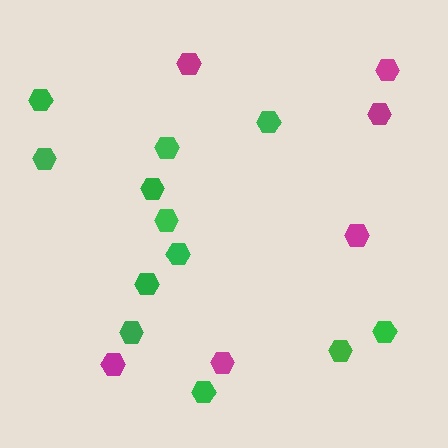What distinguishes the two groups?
There are 2 groups: one group of magenta hexagons (6) and one group of green hexagons (12).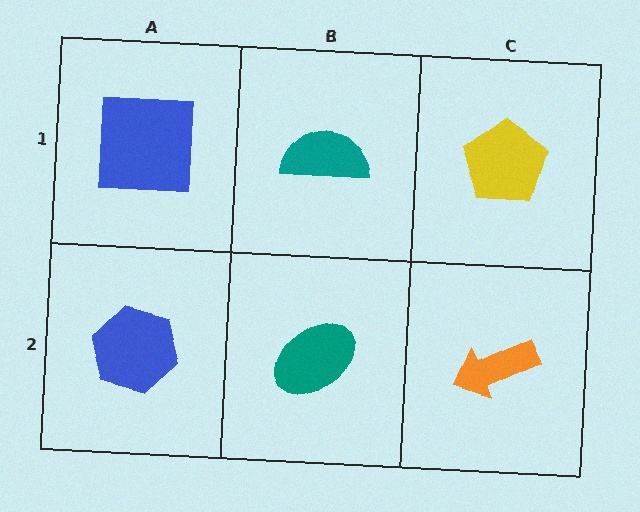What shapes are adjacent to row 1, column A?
A blue hexagon (row 2, column A), a teal semicircle (row 1, column B).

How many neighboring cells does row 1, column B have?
3.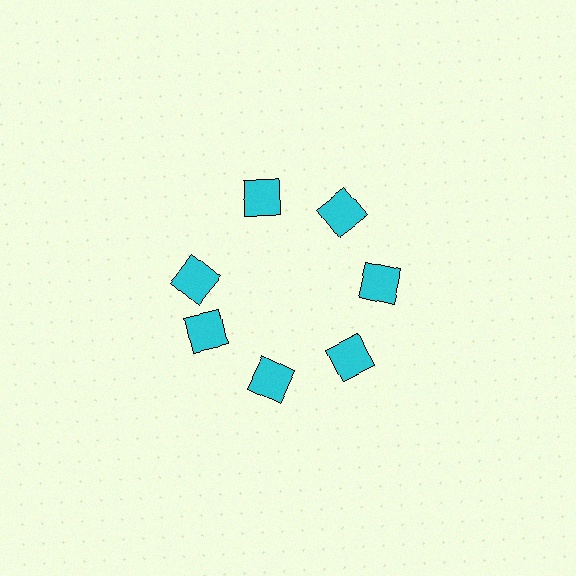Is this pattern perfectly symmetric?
No. The 7 cyan squares are arranged in a ring, but one element near the 10 o'clock position is rotated out of alignment along the ring, breaking the 7-fold rotational symmetry.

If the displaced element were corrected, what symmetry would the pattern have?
It would have 7-fold rotational symmetry — the pattern would map onto itself every 51 degrees.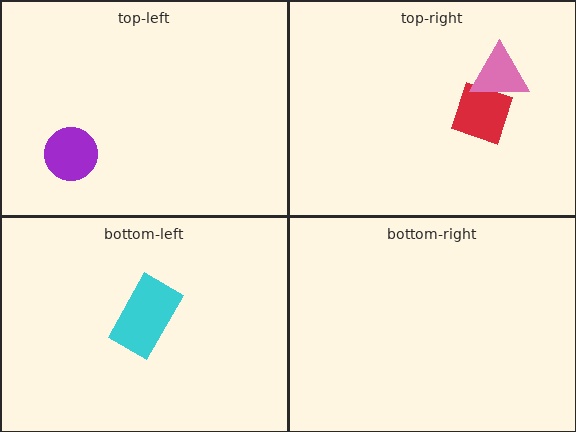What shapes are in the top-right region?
The red square, the pink triangle.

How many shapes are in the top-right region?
2.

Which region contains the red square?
The top-right region.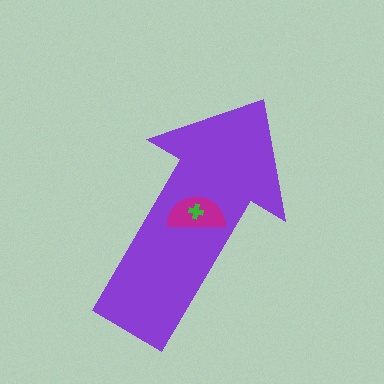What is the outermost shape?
The purple arrow.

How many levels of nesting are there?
3.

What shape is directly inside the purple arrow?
The magenta semicircle.